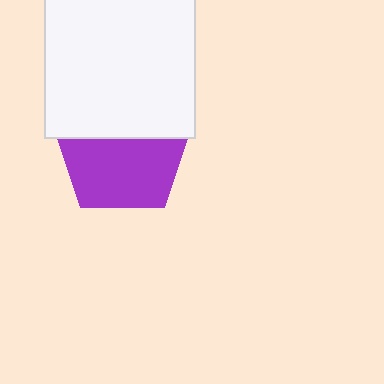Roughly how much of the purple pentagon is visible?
About half of it is visible (roughly 58%).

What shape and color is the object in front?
The object in front is a white square.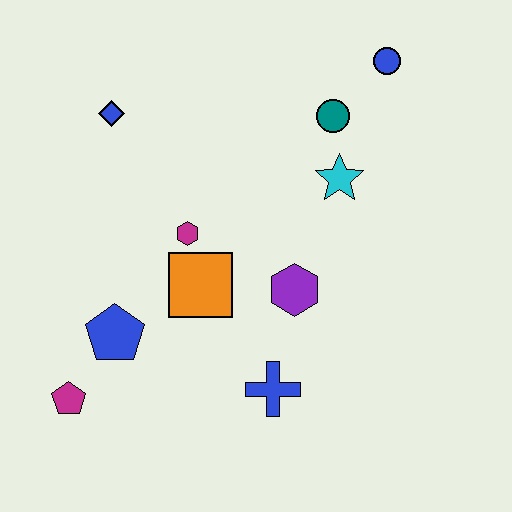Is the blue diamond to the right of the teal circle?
No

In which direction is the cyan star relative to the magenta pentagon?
The cyan star is to the right of the magenta pentagon.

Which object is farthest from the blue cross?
The blue circle is farthest from the blue cross.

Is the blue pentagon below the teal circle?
Yes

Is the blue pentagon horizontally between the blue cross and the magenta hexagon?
No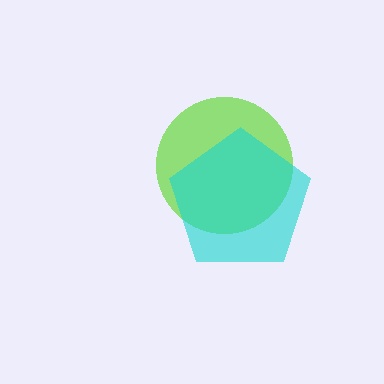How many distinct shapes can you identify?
There are 2 distinct shapes: a lime circle, a cyan pentagon.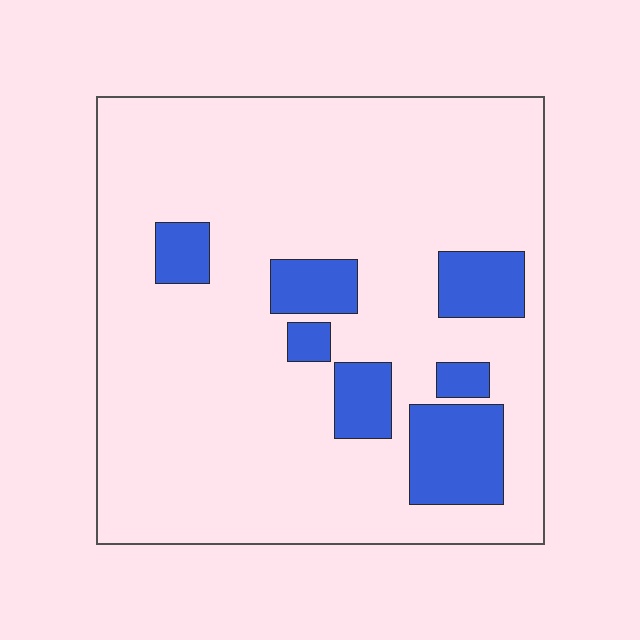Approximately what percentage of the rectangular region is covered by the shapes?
Approximately 15%.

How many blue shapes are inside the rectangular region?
7.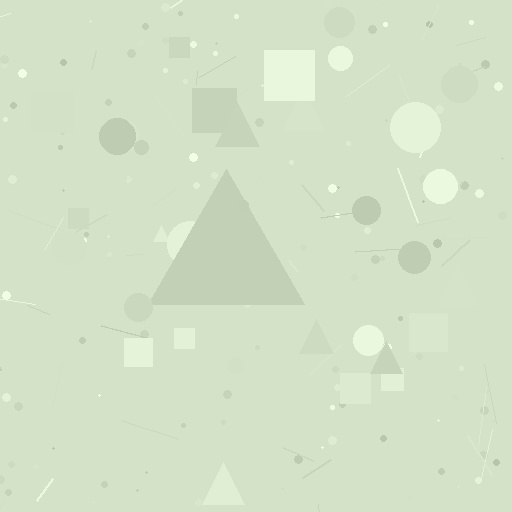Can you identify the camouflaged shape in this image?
The camouflaged shape is a triangle.